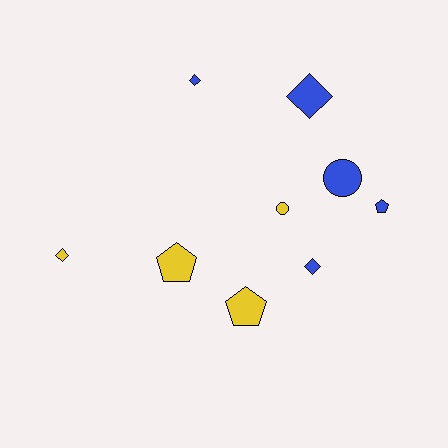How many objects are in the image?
There are 9 objects.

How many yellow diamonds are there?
There is 1 yellow diamond.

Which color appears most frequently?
Blue, with 5 objects.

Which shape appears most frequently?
Diamond, with 4 objects.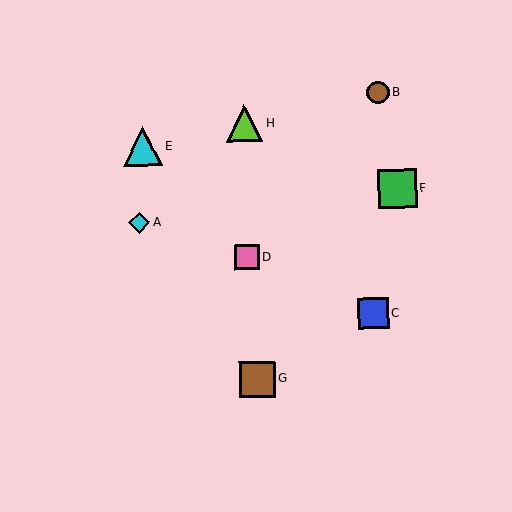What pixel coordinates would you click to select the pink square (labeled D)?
Click at (247, 257) to select the pink square D.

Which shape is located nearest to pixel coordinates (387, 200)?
The green square (labeled F) at (397, 188) is nearest to that location.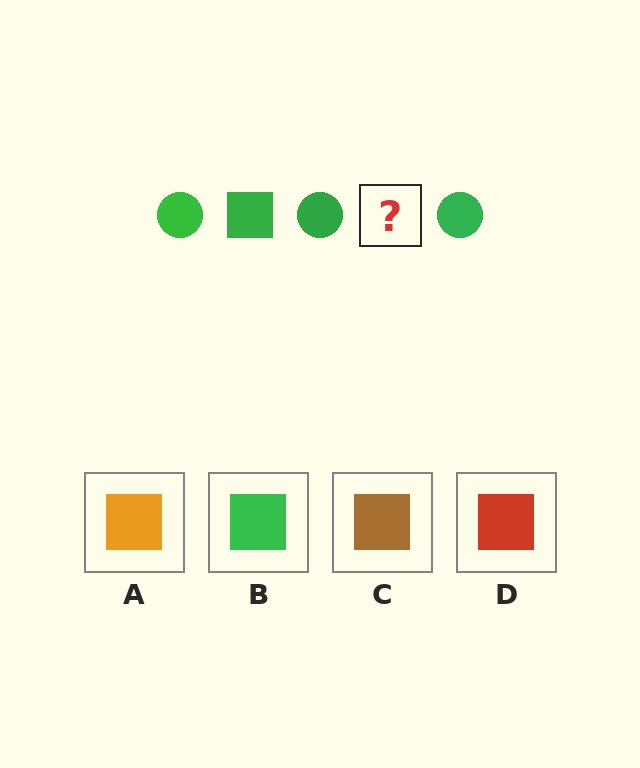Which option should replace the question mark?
Option B.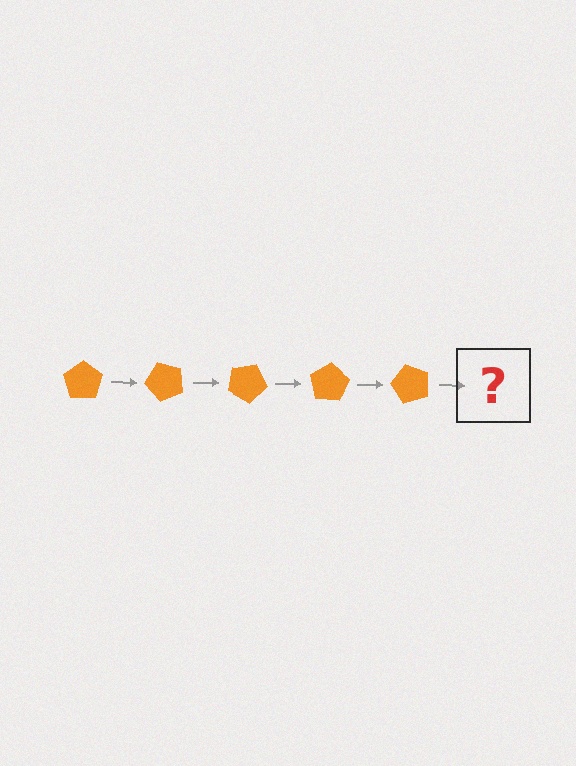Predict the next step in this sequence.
The next step is an orange pentagon rotated 250 degrees.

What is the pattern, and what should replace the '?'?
The pattern is that the pentagon rotates 50 degrees each step. The '?' should be an orange pentagon rotated 250 degrees.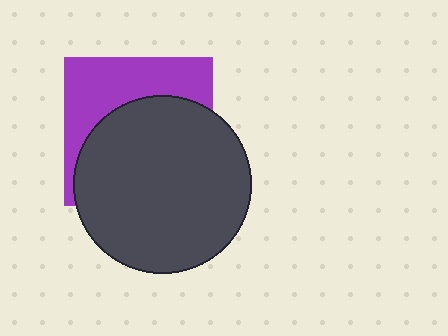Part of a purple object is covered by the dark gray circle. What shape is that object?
It is a square.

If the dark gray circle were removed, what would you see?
You would see the complete purple square.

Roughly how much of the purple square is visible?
A small part of it is visible (roughly 39%).